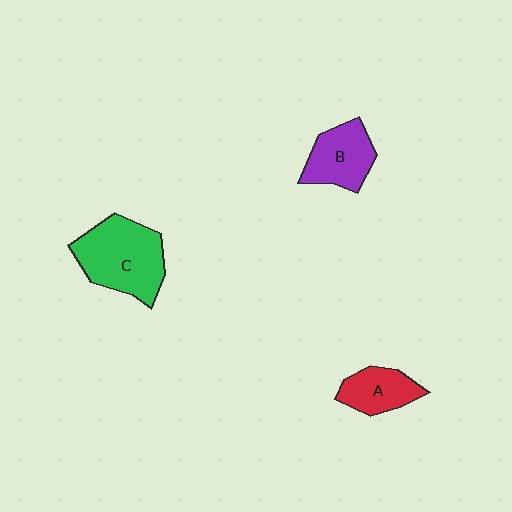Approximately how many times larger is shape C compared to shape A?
Approximately 2.0 times.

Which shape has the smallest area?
Shape A (red).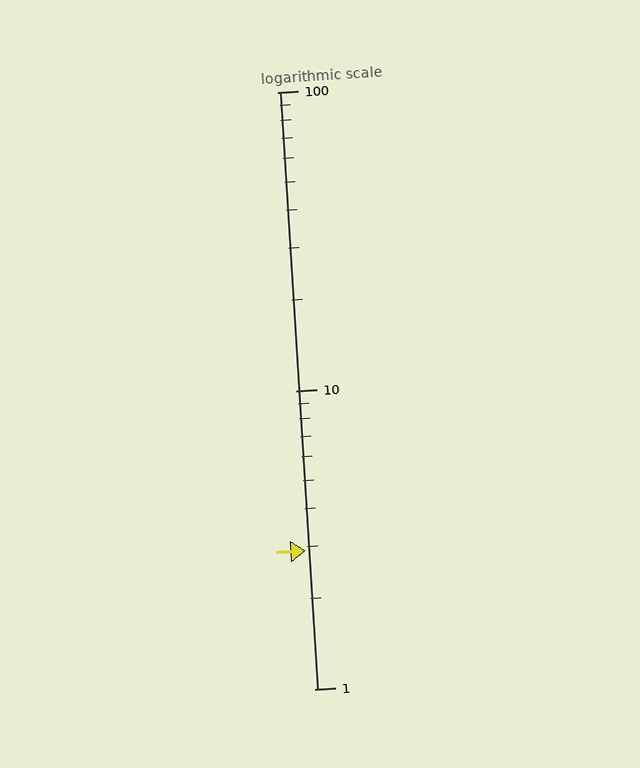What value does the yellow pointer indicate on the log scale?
The pointer indicates approximately 2.9.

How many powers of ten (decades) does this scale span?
The scale spans 2 decades, from 1 to 100.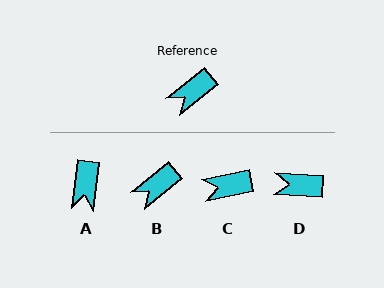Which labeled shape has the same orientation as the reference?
B.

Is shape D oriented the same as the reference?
No, it is off by about 42 degrees.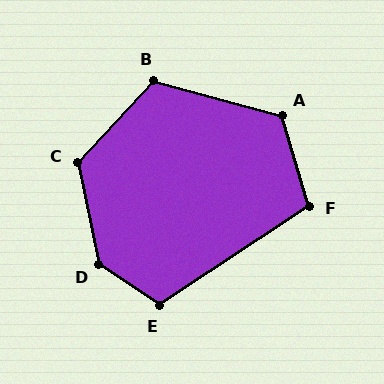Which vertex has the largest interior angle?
D, at approximately 136 degrees.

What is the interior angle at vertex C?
Approximately 126 degrees (obtuse).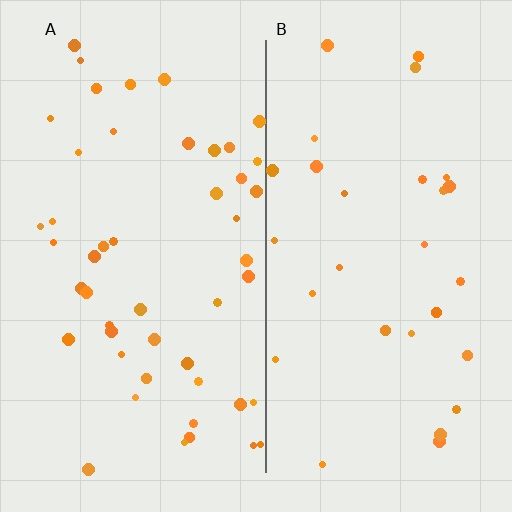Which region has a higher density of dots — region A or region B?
A (the left).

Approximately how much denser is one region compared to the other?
Approximately 1.7× — region A over region B.